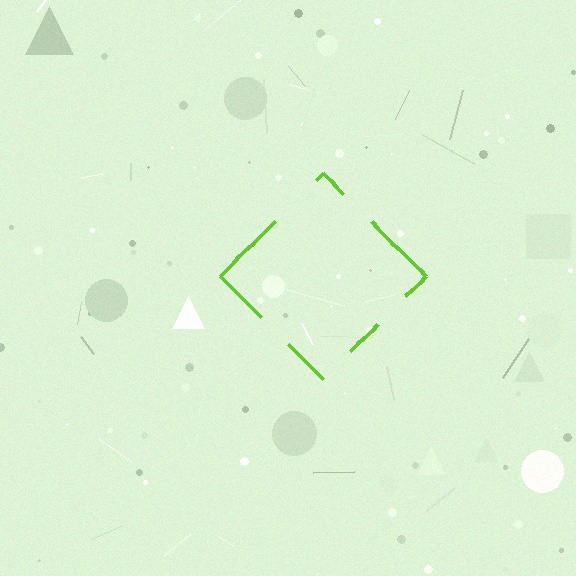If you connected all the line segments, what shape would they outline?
They would outline a diamond.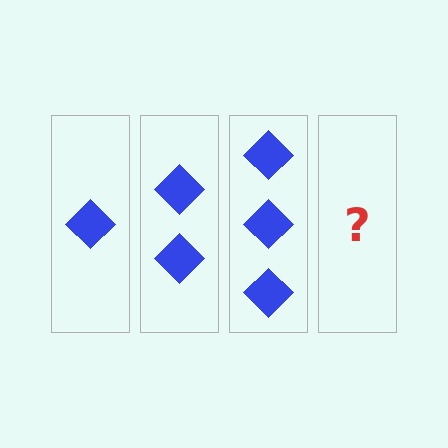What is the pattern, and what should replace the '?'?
The pattern is that each step adds one more diamond. The '?' should be 4 diamonds.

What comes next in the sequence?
The next element should be 4 diamonds.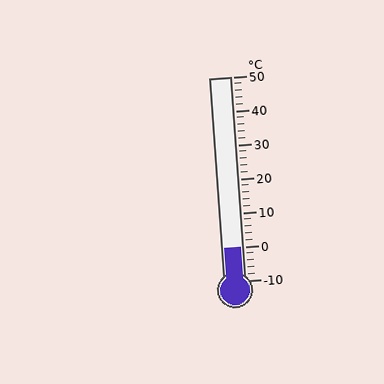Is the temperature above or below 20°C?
The temperature is below 20°C.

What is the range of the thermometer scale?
The thermometer scale ranges from -10°C to 50°C.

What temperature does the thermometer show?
The thermometer shows approximately 0°C.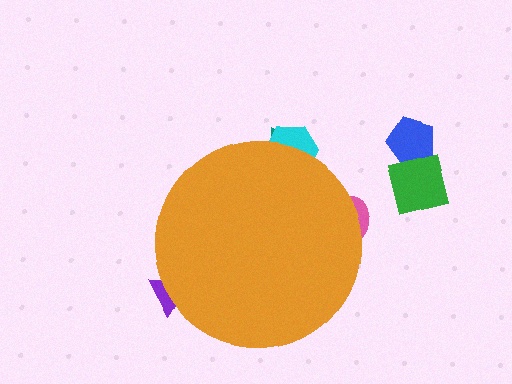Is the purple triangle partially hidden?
Yes, the purple triangle is partially hidden behind the orange circle.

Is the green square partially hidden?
No, the green square is fully visible.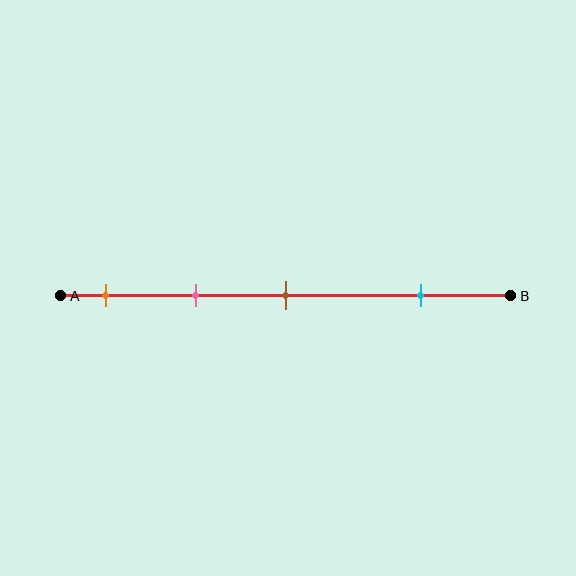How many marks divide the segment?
There are 4 marks dividing the segment.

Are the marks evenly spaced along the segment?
No, the marks are not evenly spaced.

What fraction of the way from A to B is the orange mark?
The orange mark is approximately 10% (0.1) of the way from A to B.